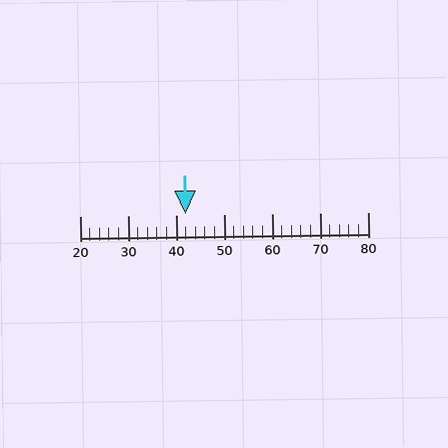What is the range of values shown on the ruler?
The ruler shows values from 20 to 80.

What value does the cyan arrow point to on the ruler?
The cyan arrow points to approximately 42.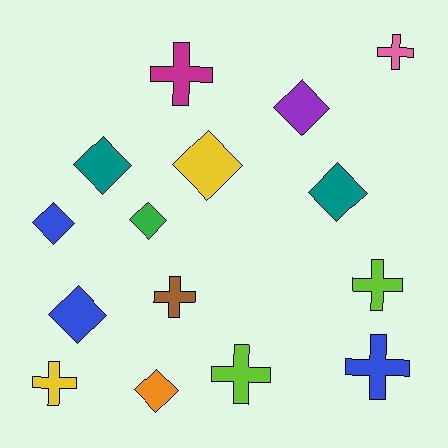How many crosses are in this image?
There are 7 crosses.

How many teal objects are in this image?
There are 2 teal objects.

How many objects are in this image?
There are 15 objects.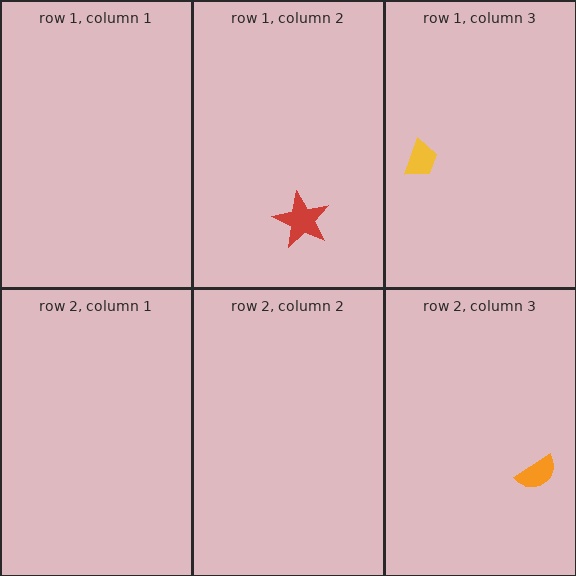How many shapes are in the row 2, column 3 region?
1.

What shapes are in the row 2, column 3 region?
The orange semicircle.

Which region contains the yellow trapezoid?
The row 1, column 3 region.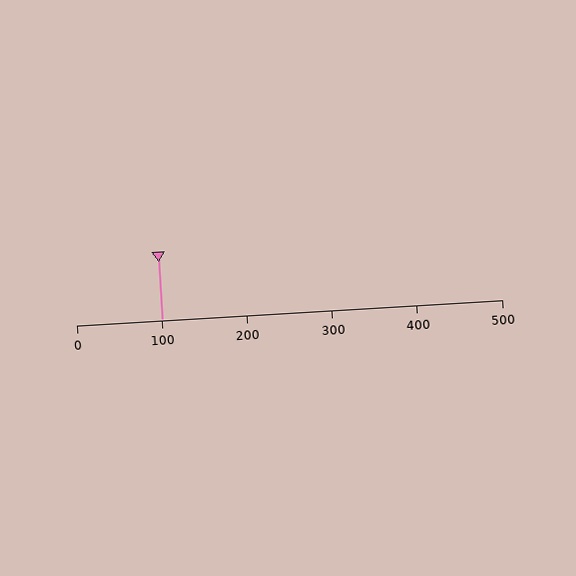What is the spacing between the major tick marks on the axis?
The major ticks are spaced 100 apart.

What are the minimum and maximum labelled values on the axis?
The axis runs from 0 to 500.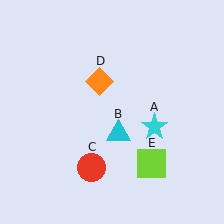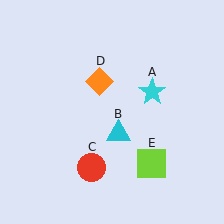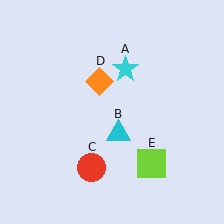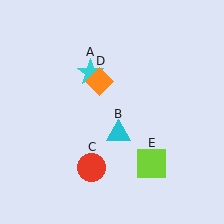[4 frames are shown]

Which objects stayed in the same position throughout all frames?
Cyan triangle (object B) and red circle (object C) and orange diamond (object D) and lime square (object E) remained stationary.